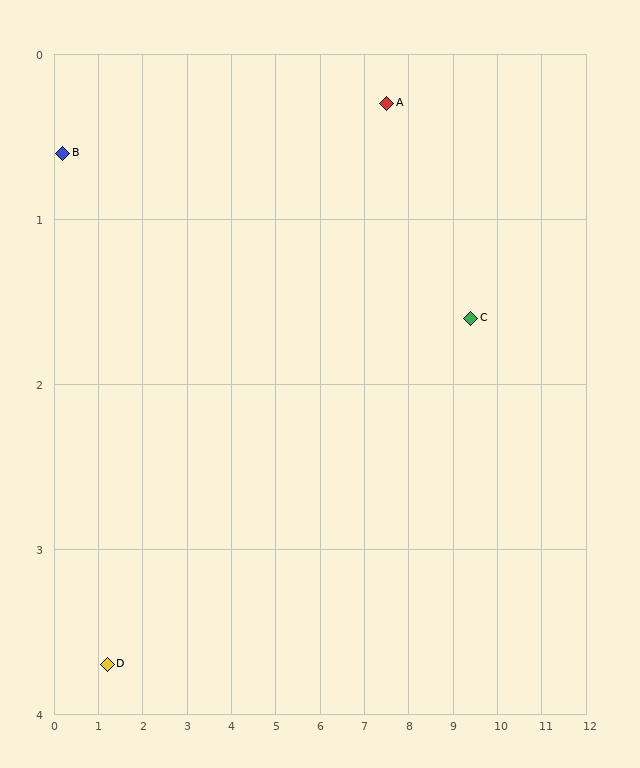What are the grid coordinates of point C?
Point C is at approximately (9.4, 1.6).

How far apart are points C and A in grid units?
Points C and A are about 2.3 grid units apart.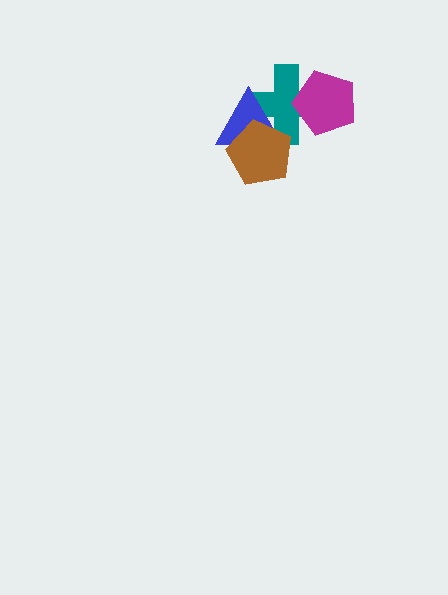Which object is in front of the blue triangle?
The brown pentagon is in front of the blue triangle.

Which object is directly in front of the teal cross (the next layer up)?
The blue triangle is directly in front of the teal cross.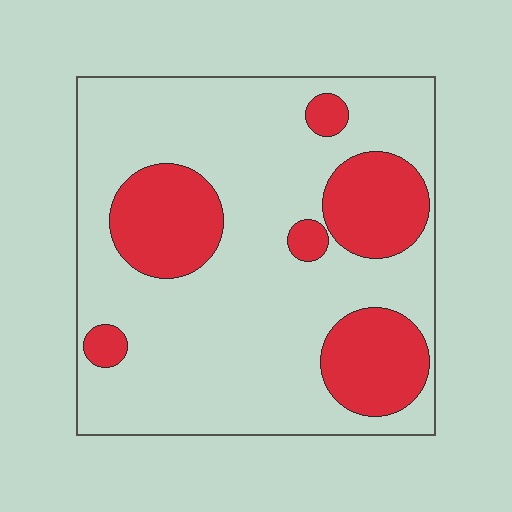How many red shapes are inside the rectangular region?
6.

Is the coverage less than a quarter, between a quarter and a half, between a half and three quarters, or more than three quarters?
Between a quarter and a half.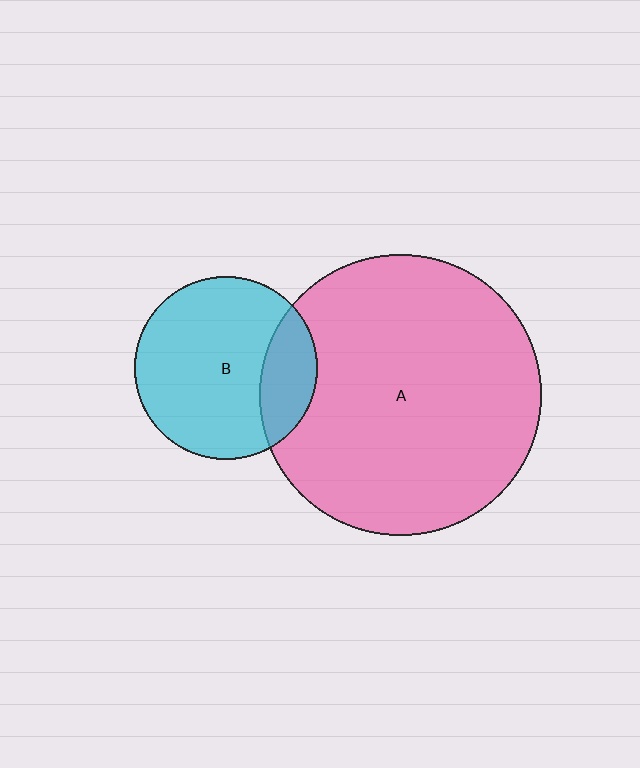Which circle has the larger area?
Circle A (pink).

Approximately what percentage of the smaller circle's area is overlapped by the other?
Approximately 20%.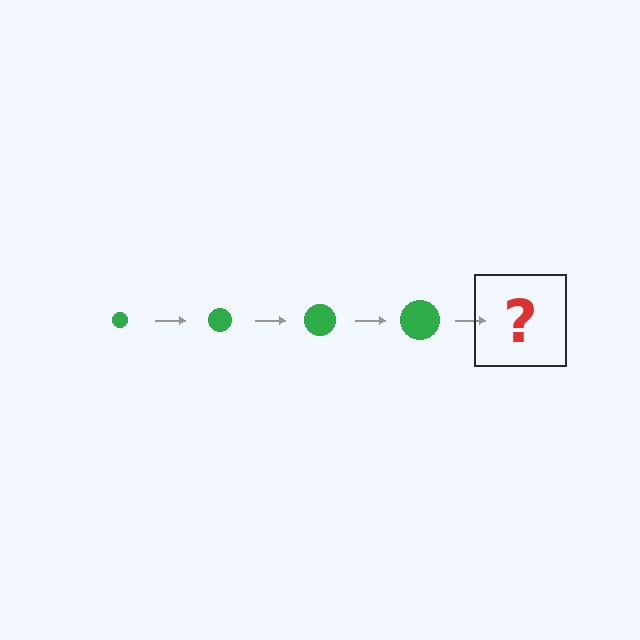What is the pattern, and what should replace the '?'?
The pattern is that the circle gets progressively larger each step. The '?' should be a green circle, larger than the previous one.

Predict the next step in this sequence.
The next step is a green circle, larger than the previous one.